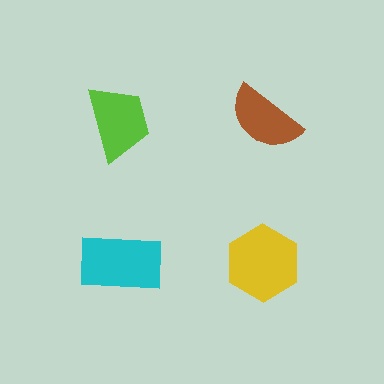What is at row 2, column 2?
A yellow hexagon.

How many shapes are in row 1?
2 shapes.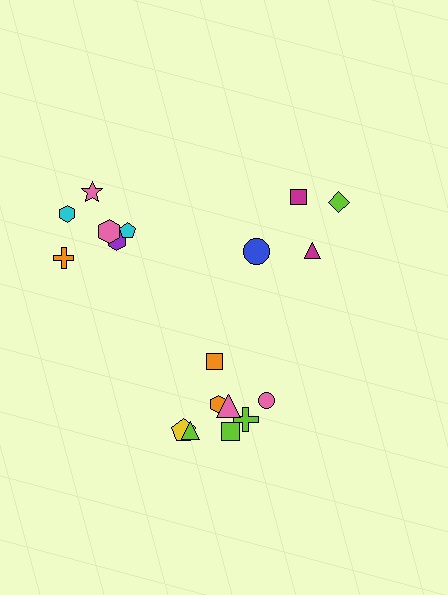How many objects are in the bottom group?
There are 8 objects.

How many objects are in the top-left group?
There are 6 objects.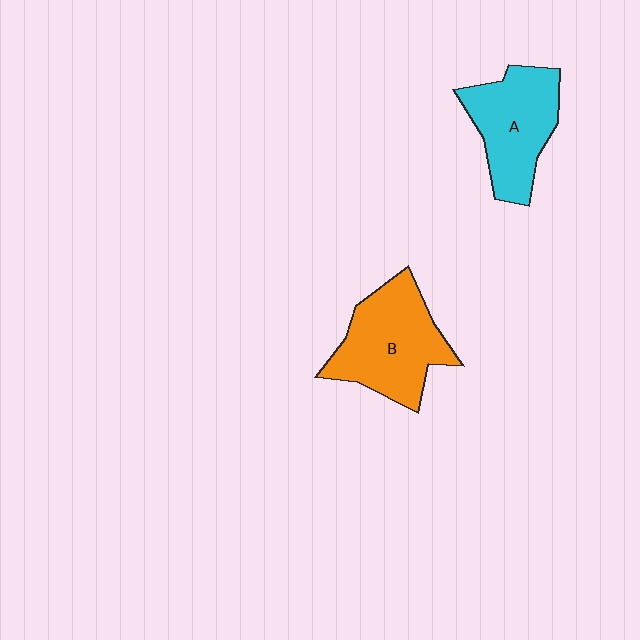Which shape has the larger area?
Shape B (orange).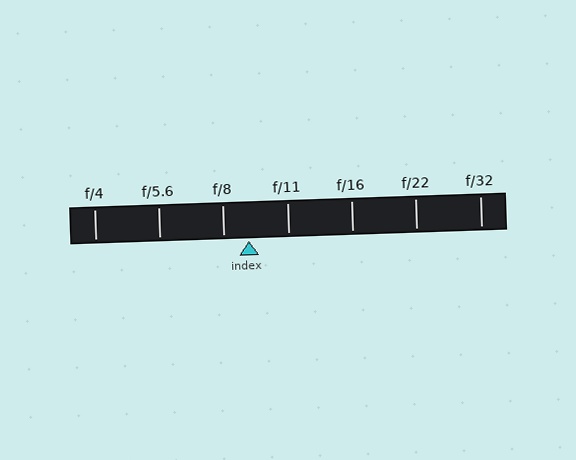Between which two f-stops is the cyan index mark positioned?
The index mark is between f/8 and f/11.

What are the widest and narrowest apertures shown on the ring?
The widest aperture shown is f/4 and the narrowest is f/32.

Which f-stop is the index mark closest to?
The index mark is closest to f/8.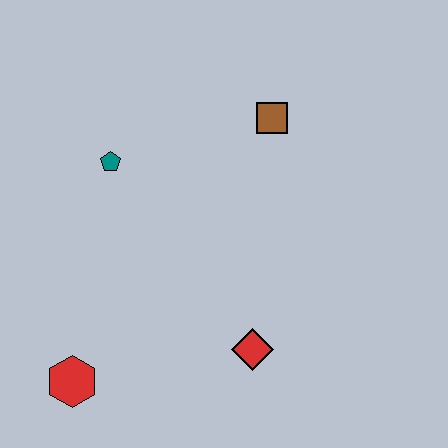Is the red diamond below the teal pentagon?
Yes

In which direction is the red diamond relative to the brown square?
The red diamond is below the brown square.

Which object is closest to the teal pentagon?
The brown square is closest to the teal pentagon.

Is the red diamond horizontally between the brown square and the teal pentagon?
Yes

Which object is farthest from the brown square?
The red hexagon is farthest from the brown square.